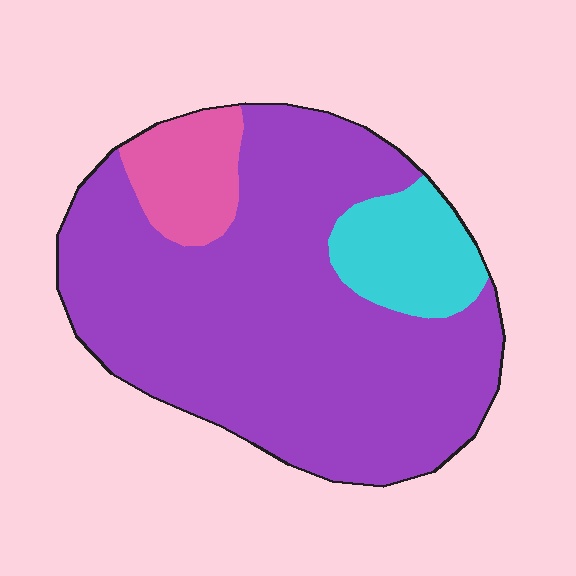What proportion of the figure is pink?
Pink takes up about one tenth (1/10) of the figure.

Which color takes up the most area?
Purple, at roughly 75%.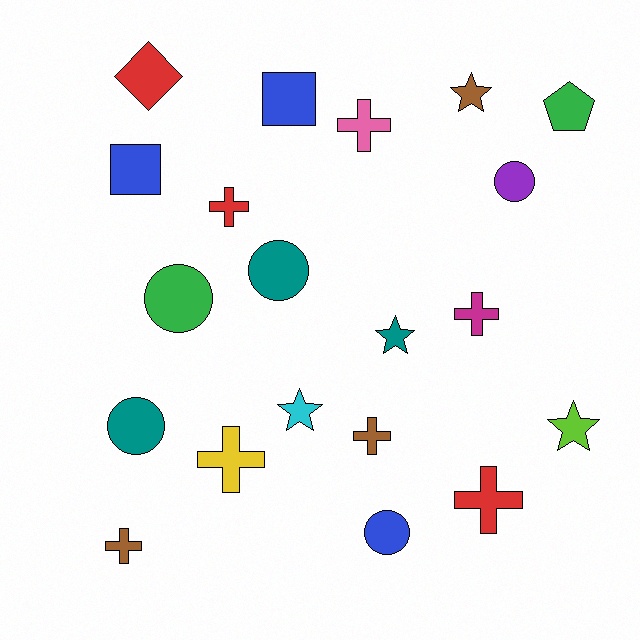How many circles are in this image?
There are 5 circles.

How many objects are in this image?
There are 20 objects.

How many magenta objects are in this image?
There is 1 magenta object.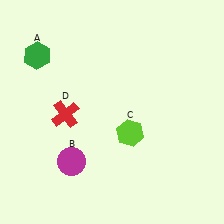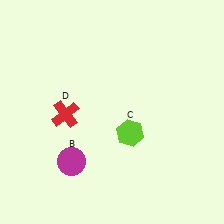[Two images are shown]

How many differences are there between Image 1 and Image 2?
There is 1 difference between the two images.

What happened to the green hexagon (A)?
The green hexagon (A) was removed in Image 2. It was in the top-left area of Image 1.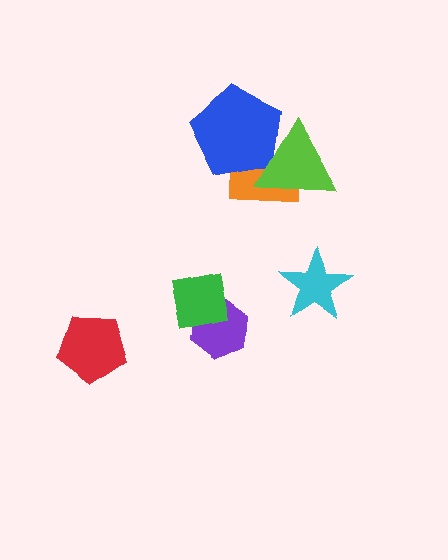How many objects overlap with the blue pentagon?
2 objects overlap with the blue pentagon.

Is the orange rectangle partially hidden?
Yes, it is partially covered by another shape.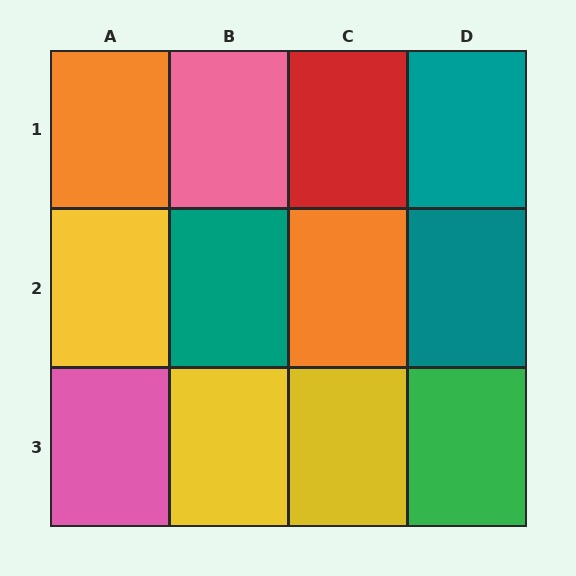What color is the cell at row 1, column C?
Red.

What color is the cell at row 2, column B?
Teal.